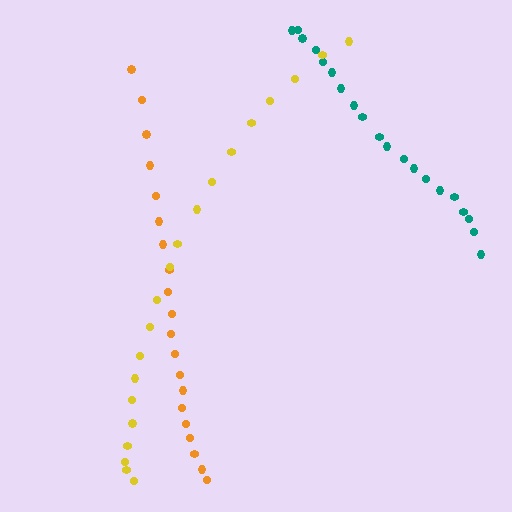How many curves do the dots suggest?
There are 3 distinct paths.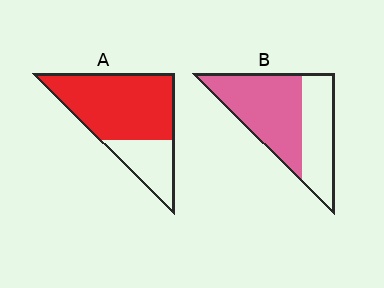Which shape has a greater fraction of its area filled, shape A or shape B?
Shape A.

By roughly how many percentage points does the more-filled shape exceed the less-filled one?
By roughly 15 percentage points (A over B).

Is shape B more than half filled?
Yes.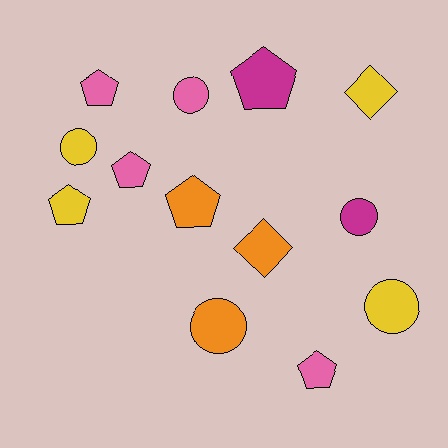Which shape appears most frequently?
Pentagon, with 6 objects.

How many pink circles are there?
There is 1 pink circle.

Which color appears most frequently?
Pink, with 4 objects.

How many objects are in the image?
There are 13 objects.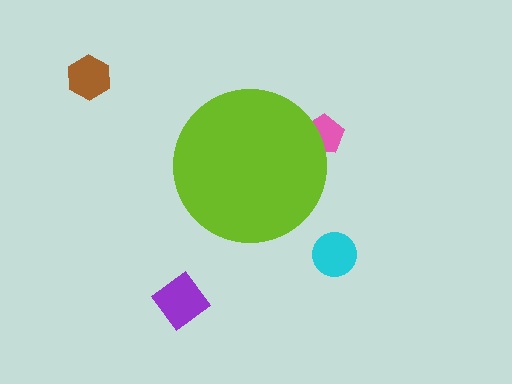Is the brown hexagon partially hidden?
No, the brown hexagon is fully visible.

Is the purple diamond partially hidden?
No, the purple diamond is fully visible.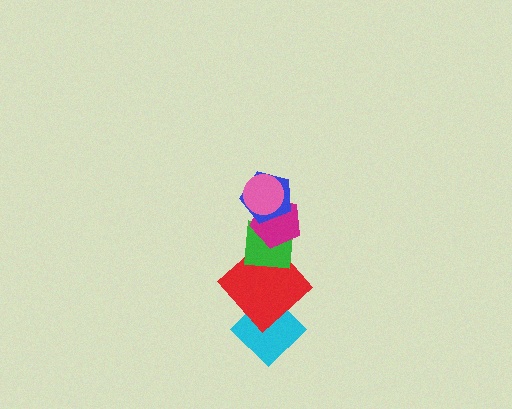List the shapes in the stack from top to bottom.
From top to bottom: the pink circle, the blue pentagon, the magenta pentagon, the green square, the red diamond, the cyan diamond.